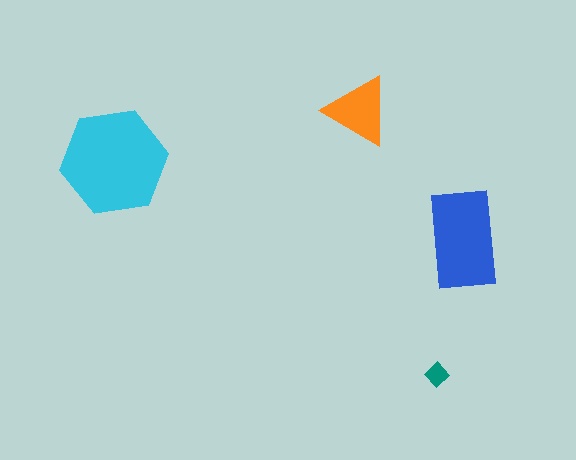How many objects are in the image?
There are 4 objects in the image.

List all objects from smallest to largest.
The teal diamond, the orange triangle, the blue rectangle, the cyan hexagon.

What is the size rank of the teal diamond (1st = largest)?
4th.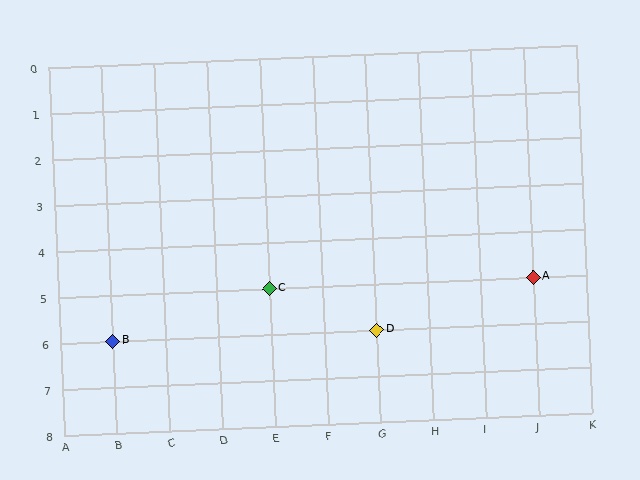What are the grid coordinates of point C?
Point C is at grid coordinates (E, 5).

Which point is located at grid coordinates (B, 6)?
Point B is at (B, 6).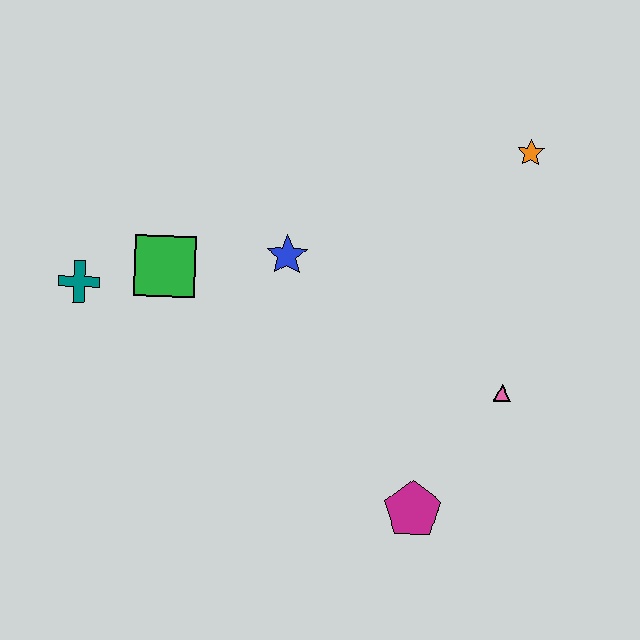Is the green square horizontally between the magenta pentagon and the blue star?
No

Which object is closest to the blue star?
The green square is closest to the blue star.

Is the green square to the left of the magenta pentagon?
Yes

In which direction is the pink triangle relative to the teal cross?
The pink triangle is to the right of the teal cross.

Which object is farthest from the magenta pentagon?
The teal cross is farthest from the magenta pentagon.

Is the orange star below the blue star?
No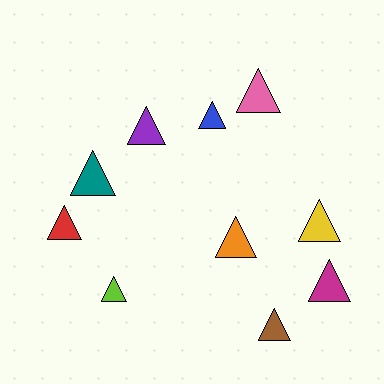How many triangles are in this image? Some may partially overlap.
There are 10 triangles.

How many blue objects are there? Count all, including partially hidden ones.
There is 1 blue object.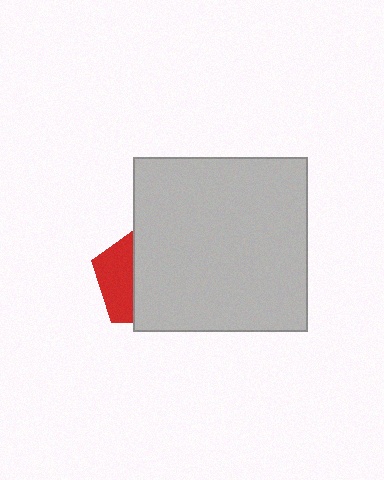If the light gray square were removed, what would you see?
You would see the complete red pentagon.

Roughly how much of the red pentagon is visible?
A small part of it is visible (roughly 36%).